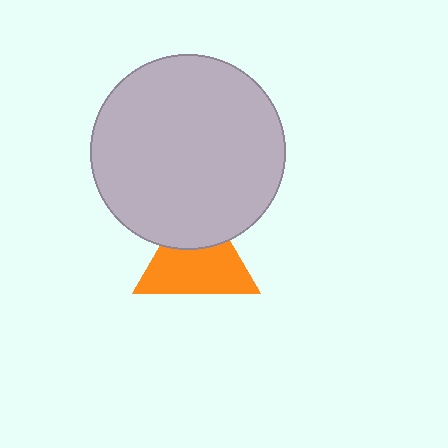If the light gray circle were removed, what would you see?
You would see the complete orange triangle.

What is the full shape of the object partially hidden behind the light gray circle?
The partially hidden object is an orange triangle.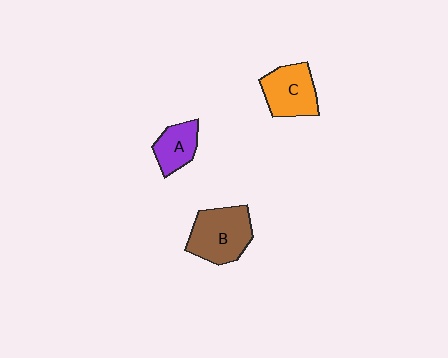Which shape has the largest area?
Shape B (brown).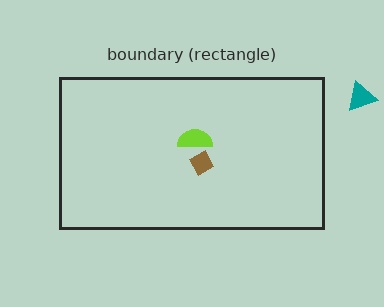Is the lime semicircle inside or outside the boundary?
Inside.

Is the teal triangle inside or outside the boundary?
Outside.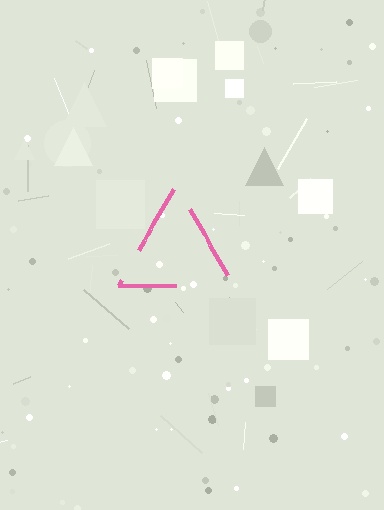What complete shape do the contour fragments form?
The contour fragments form a triangle.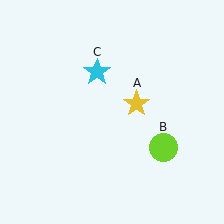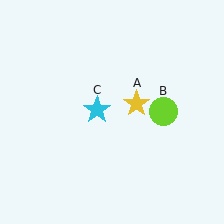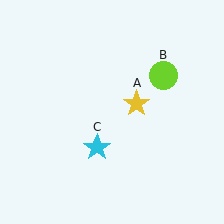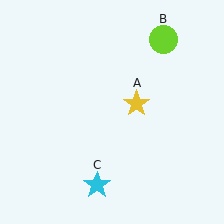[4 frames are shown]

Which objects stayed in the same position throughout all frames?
Yellow star (object A) remained stationary.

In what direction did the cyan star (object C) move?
The cyan star (object C) moved down.